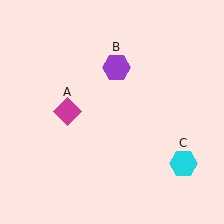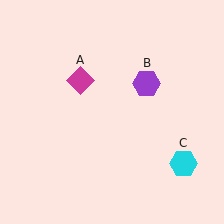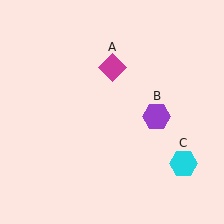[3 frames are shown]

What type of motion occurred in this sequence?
The magenta diamond (object A), purple hexagon (object B) rotated clockwise around the center of the scene.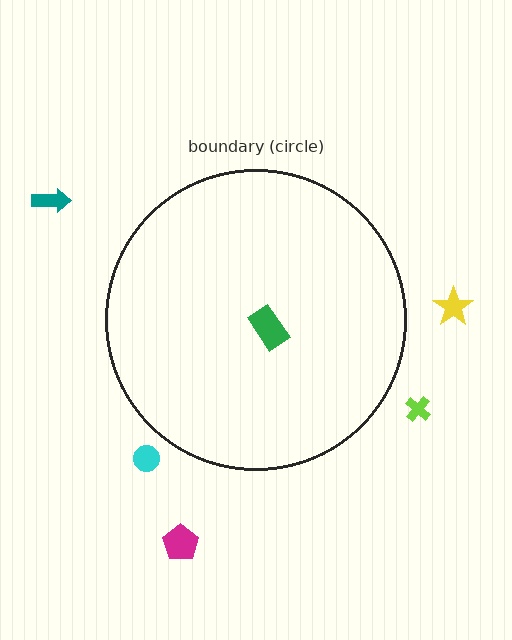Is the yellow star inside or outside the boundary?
Outside.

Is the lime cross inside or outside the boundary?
Outside.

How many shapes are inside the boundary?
1 inside, 5 outside.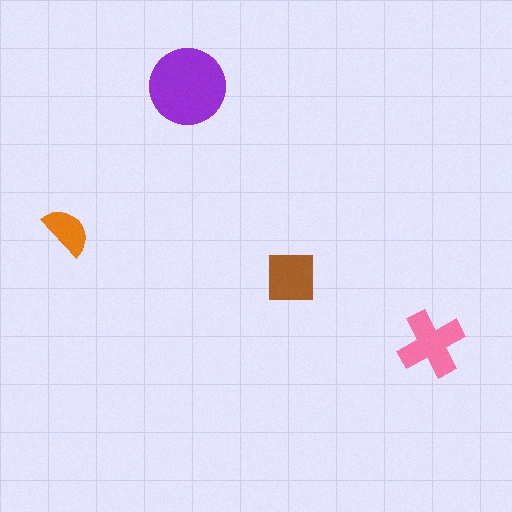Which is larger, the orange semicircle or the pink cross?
The pink cross.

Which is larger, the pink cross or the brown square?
The pink cross.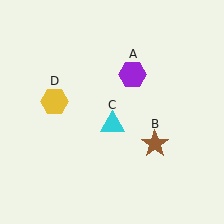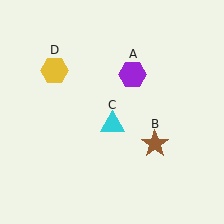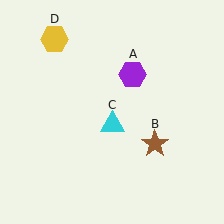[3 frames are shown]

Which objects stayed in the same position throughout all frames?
Purple hexagon (object A) and brown star (object B) and cyan triangle (object C) remained stationary.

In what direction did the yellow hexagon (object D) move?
The yellow hexagon (object D) moved up.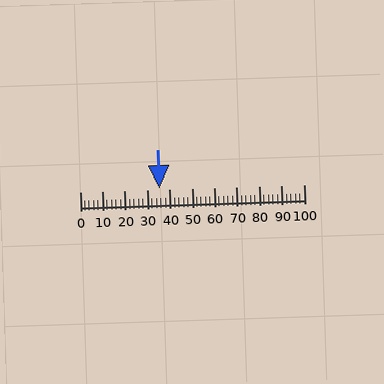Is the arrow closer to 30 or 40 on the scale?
The arrow is closer to 40.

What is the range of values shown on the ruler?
The ruler shows values from 0 to 100.